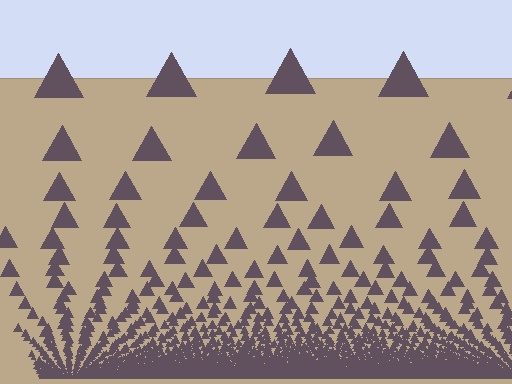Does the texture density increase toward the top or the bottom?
Density increases toward the bottom.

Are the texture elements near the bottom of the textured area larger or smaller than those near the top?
Smaller. The gradient is inverted — elements near the bottom are smaller and denser.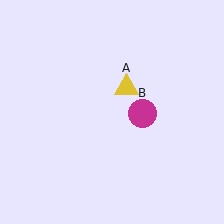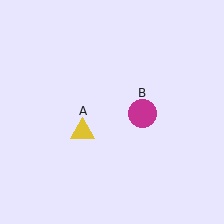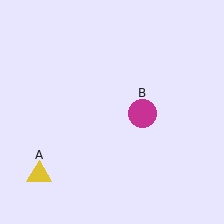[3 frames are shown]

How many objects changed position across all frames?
1 object changed position: yellow triangle (object A).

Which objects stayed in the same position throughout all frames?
Magenta circle (object B) remained stationary.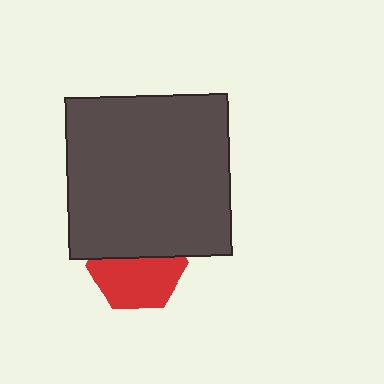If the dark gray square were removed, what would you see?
You would see the complete red hexagon.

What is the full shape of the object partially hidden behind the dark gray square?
The partially hidden object is a red hexagon.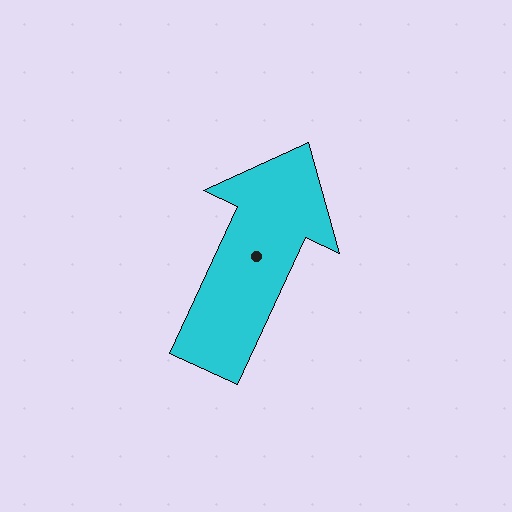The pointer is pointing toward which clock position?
Roughly 1 o'clock.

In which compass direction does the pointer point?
Northeast.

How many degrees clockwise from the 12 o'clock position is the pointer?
Approximately 25 degrees.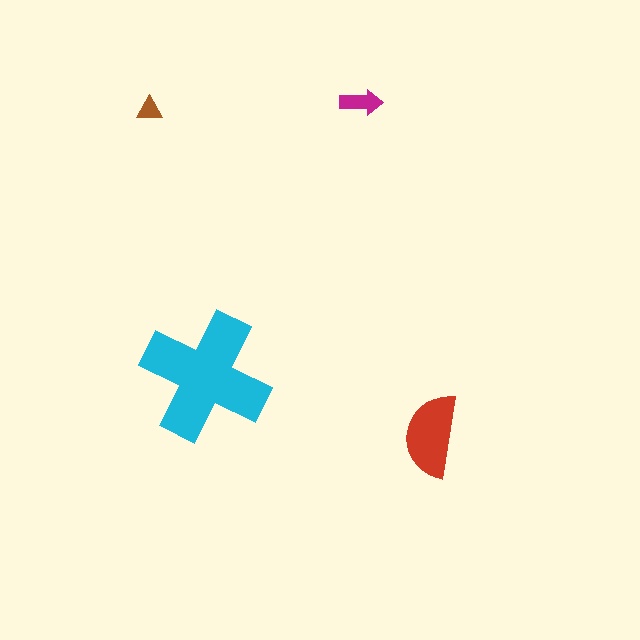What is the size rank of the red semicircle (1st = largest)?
2nd.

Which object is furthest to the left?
The brown triangle is leftmost.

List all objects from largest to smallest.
The cyan cross, the red semicircle, the magenta arrow, the brown triangle.